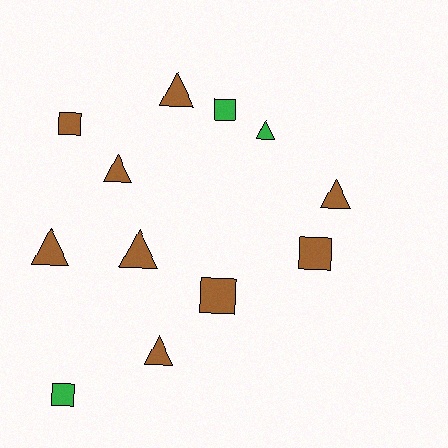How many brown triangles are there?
There are 6 brown triangles.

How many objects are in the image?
There are 12 objects.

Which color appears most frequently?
Brown, with 9 objects.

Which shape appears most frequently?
Triangle, with 7 objects.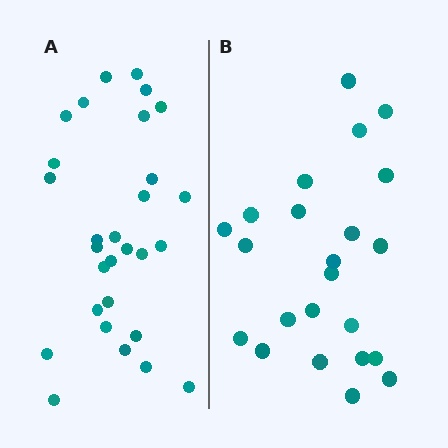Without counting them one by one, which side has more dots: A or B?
Region A (the left region) has more dots.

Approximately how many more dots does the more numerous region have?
Region A has about 6 more dots than region B.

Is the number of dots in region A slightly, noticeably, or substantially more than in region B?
Region A has noticeably more, but not dramatically so. The ratio is roughly 1.3 to 1.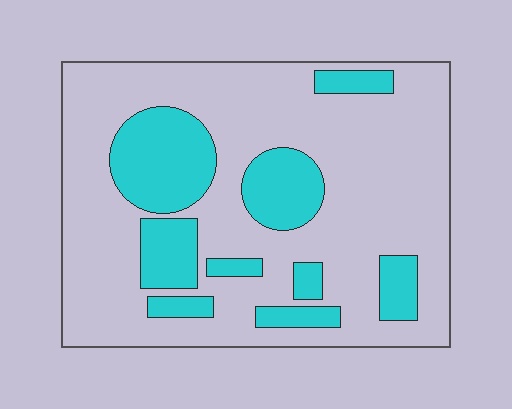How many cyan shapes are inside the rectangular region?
9.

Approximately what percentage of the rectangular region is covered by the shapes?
Approximately 25%.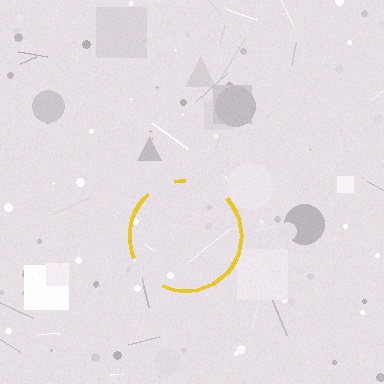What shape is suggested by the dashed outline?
The dashed outline suggests a circle.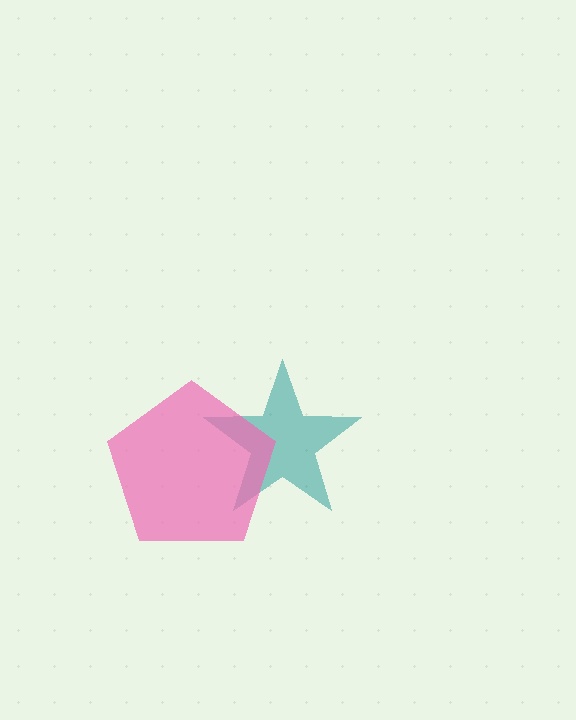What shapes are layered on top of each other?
The layered shapes are: a teal star, a pink pentagon.